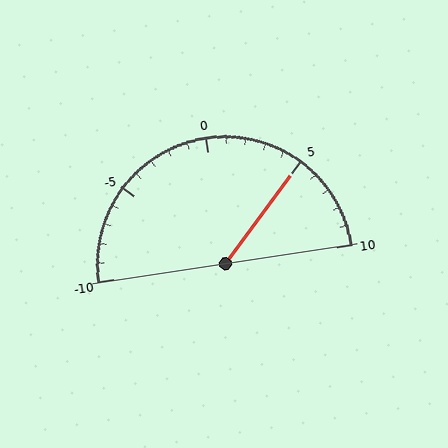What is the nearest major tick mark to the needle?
The nearest major tick mark is 5.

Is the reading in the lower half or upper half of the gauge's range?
The reading is in the upper half of the range (-10 to 10).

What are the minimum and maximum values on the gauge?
The gauge ranges from -10 to 10.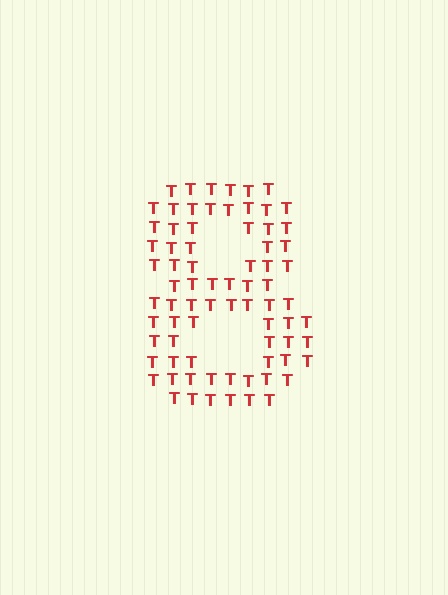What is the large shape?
The large shape is the digit 8.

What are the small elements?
The small elements are letter T's.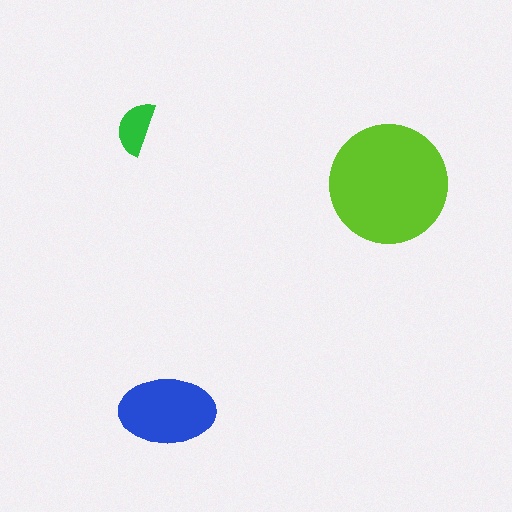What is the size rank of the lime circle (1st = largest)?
1st.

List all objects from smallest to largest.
The green semicircle, the blue ellipse, the lime circle.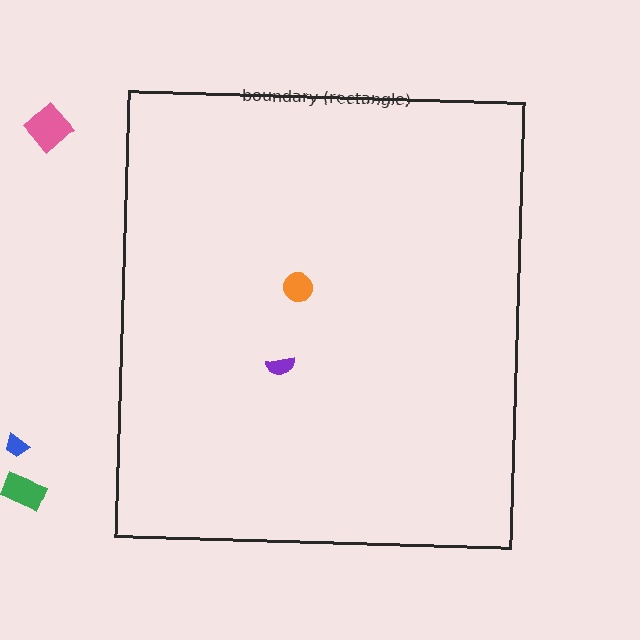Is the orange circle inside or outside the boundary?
Inside.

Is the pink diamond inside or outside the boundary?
Outside.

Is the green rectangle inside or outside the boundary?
Outside.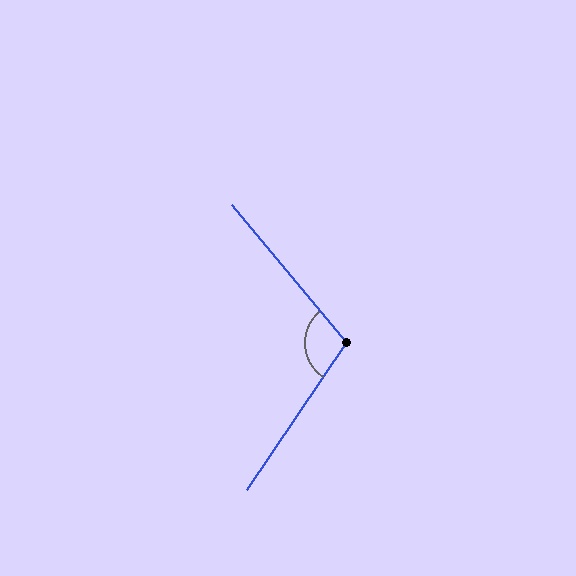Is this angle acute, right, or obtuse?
It is obtuse.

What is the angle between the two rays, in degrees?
Approximately 106 degrees.